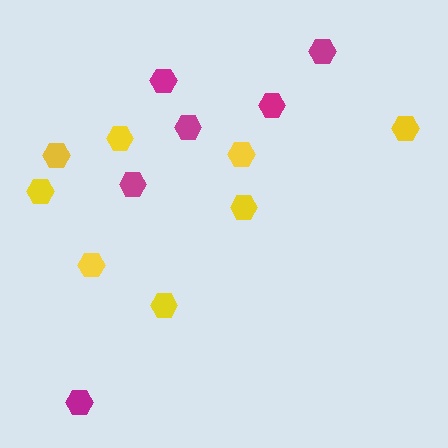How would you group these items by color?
There are 2 groups: one group of yellow hexagons (8) and one group of magenta hexagons (6).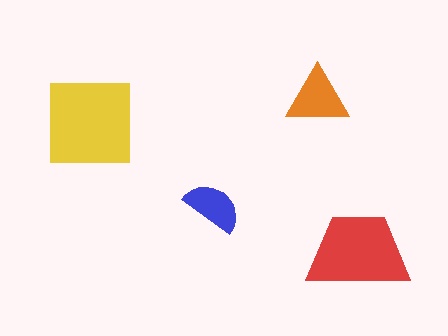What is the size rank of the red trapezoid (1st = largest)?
2nd.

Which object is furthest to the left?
The yellow square is leftmost.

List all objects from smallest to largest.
The blue semicircle, the orange triangle, the red trapezoid, the yellow square.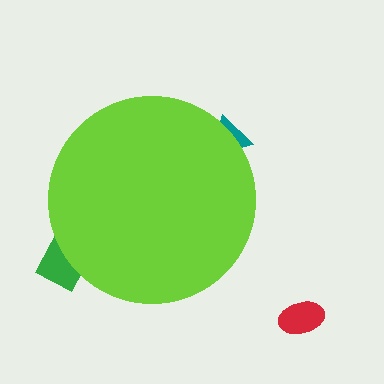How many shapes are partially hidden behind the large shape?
2 shapes are partially hidden.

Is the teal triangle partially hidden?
Yes, the teal triangle is partially hidden behind the lime circle.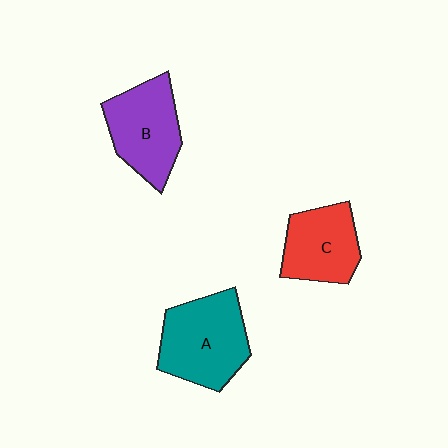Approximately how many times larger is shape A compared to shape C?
Approximately 1.3 times.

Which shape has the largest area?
Shape A (teal).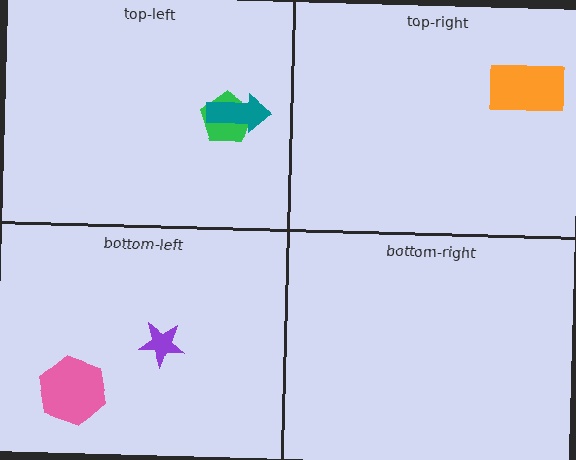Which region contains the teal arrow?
The top-left region.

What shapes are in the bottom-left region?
The pink hexagon, the purple star.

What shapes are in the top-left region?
The green pentagon, the teal arrow.